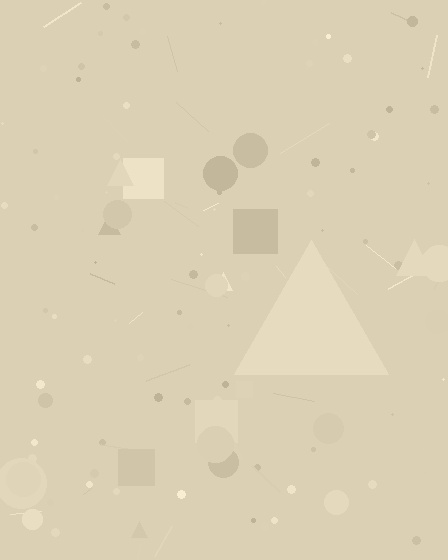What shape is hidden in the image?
A triangle is hidden in the image.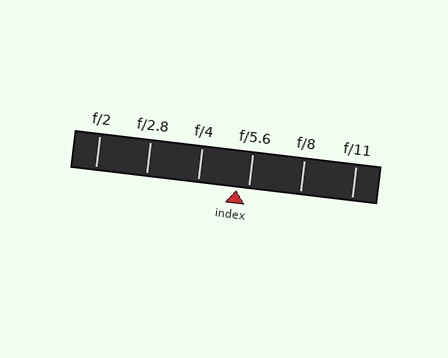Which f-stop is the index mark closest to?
The index mark is closest to f/5.6.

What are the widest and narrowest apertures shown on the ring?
The widest aperture shown is f/2 and the narrowest is f/11.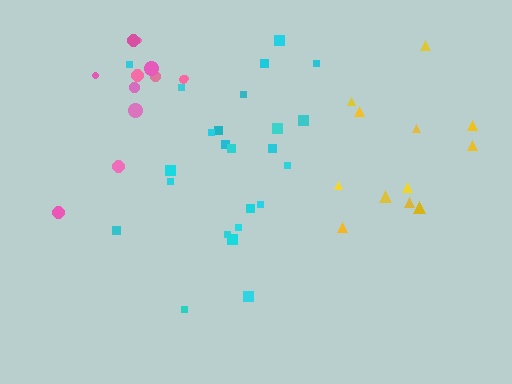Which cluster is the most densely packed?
Cyan.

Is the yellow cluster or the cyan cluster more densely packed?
Cyan.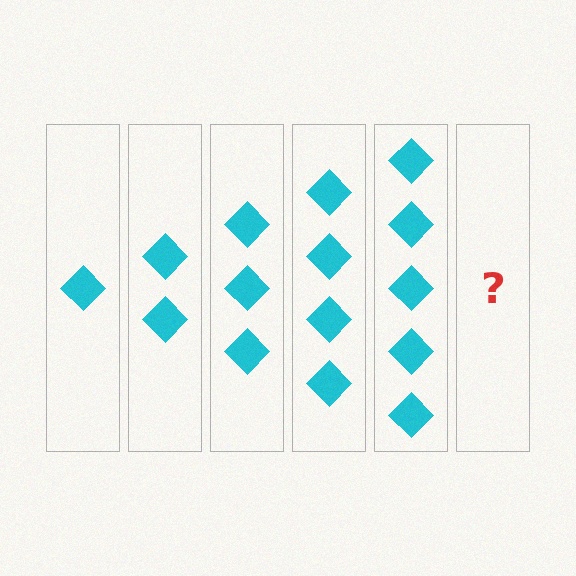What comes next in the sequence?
The next element should be 6 diamonds.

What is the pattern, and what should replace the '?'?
The pattern is that each step adds one more diamond. The '?' should be 6 diamonds.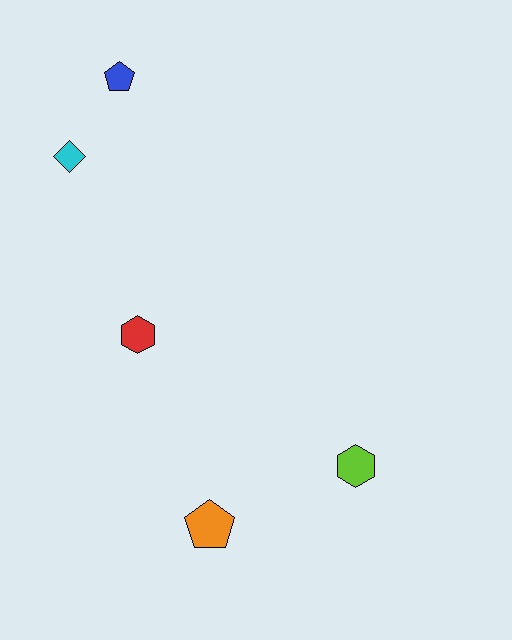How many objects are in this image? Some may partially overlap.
There are 5 objects.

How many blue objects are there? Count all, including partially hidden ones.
There is 1 blue object.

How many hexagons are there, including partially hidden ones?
There are 2 hexagons.